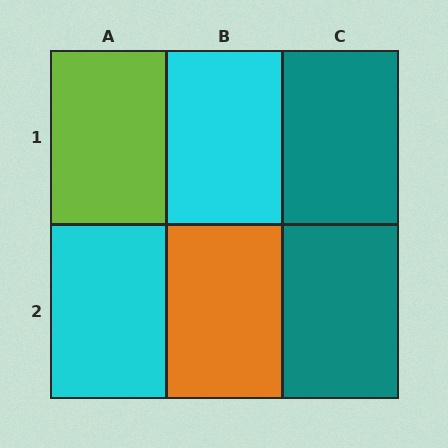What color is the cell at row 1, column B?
Cyan.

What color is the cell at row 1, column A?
Lime.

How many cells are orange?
1 cell is orange.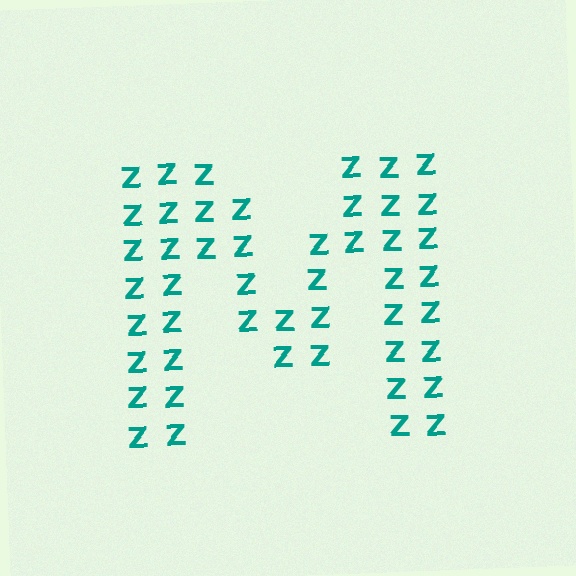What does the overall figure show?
The overall figure shows the letter M.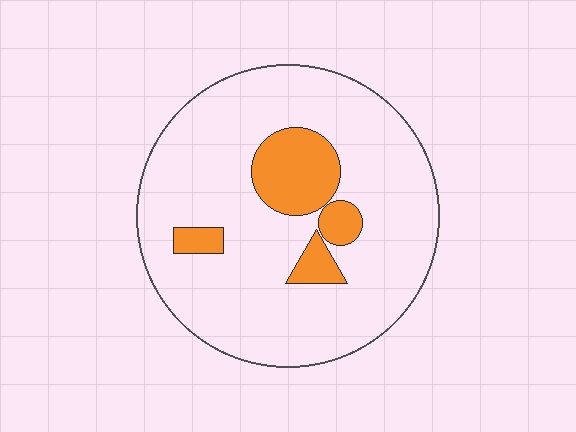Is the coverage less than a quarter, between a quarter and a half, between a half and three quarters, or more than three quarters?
Less than a quarter.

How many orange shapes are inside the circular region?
4.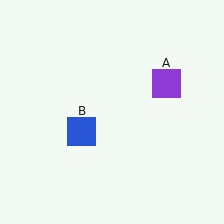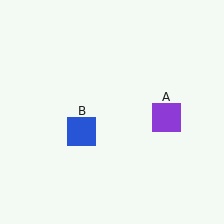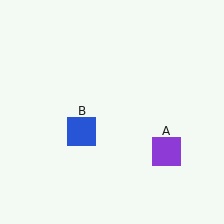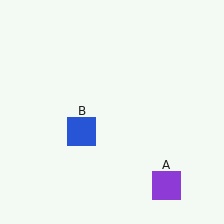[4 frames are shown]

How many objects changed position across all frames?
1 object changed position: purple square (object A).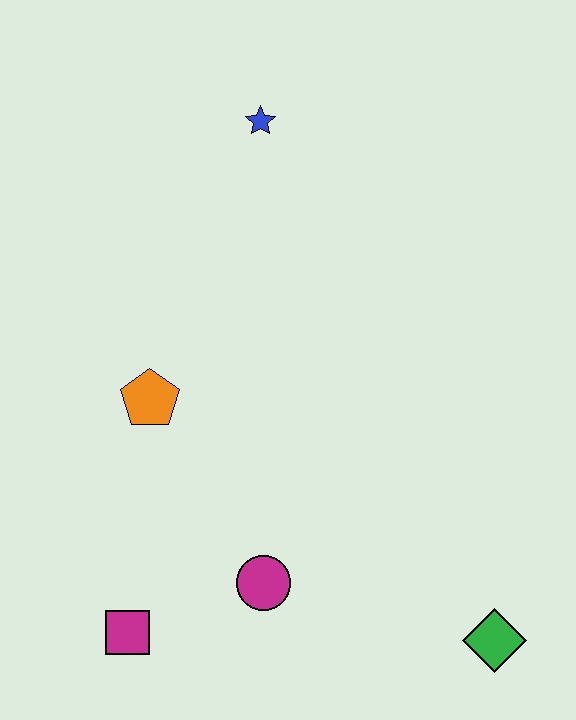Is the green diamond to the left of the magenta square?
No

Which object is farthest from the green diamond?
The blue star is farthest from the green diamond.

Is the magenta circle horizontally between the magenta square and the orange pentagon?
No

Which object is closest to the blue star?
The orange pentagon is closest to the blue star.